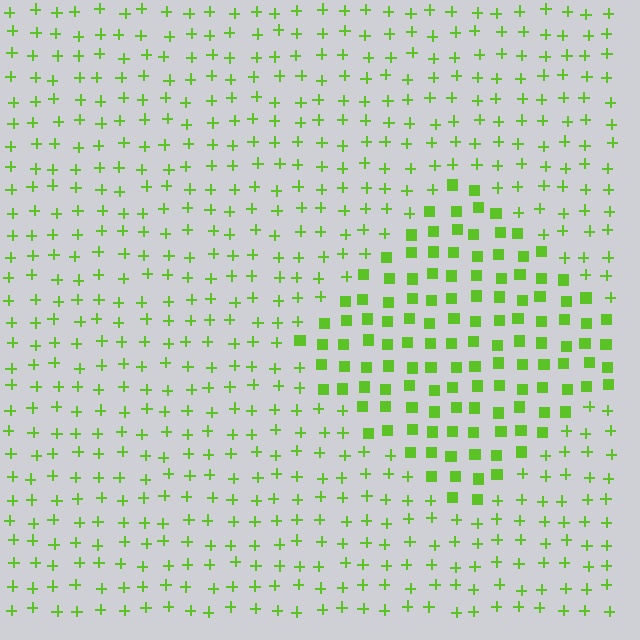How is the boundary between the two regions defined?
The boundary is defined by a change in element shape: squares inside vs. plus signs outside. All elements share the same color and spacing.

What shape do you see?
I see a diamond.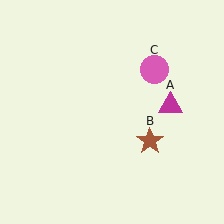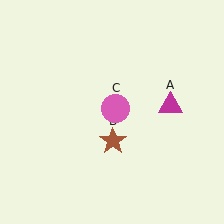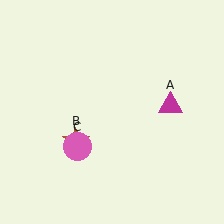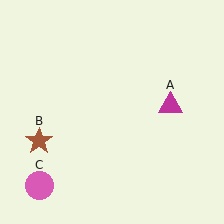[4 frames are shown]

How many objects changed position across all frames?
2 objects changed position: brown star (object B), pink circle (object C).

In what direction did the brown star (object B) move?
The brown star (object B) moved left.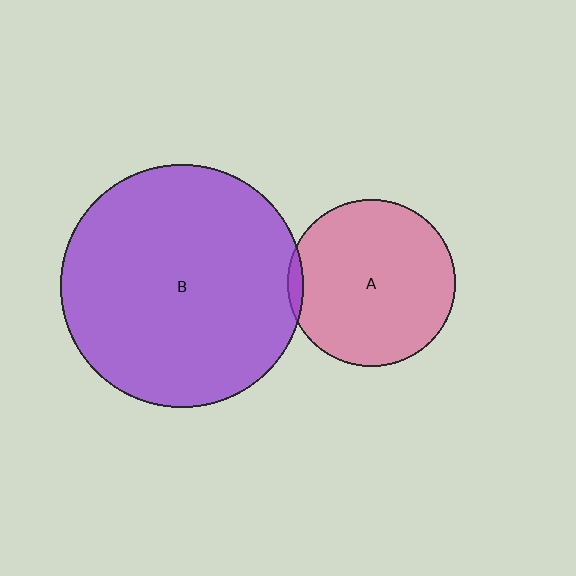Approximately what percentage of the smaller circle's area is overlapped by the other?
Approximately 5%.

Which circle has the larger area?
Circle B (purple).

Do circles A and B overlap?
Yes.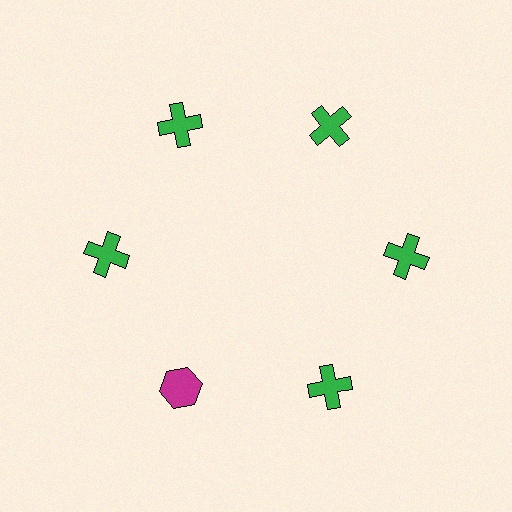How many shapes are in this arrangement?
There are 6 shapes arranged in a ring pattern.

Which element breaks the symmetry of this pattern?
The magenta hexagon at roughly the 7 o'clock position breaks the symmetry. All other shapes are green crosses.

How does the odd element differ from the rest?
It differs in both color (magenta instead of green) and shape (hexagon instead of cross).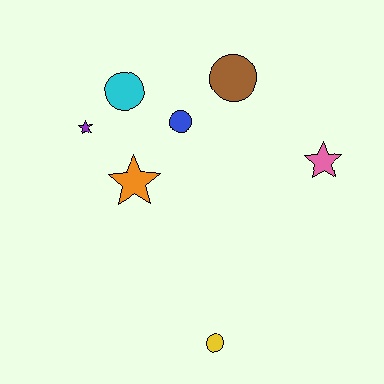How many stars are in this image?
There are 3 stars.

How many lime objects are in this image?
There are no lime objects.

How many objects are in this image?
There are 7 objects.